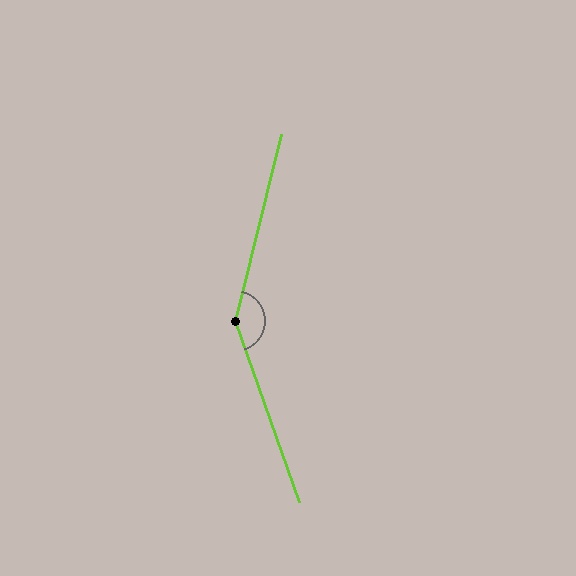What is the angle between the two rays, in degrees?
Approximately 147 degrees.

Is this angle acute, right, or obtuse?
It is obtuse.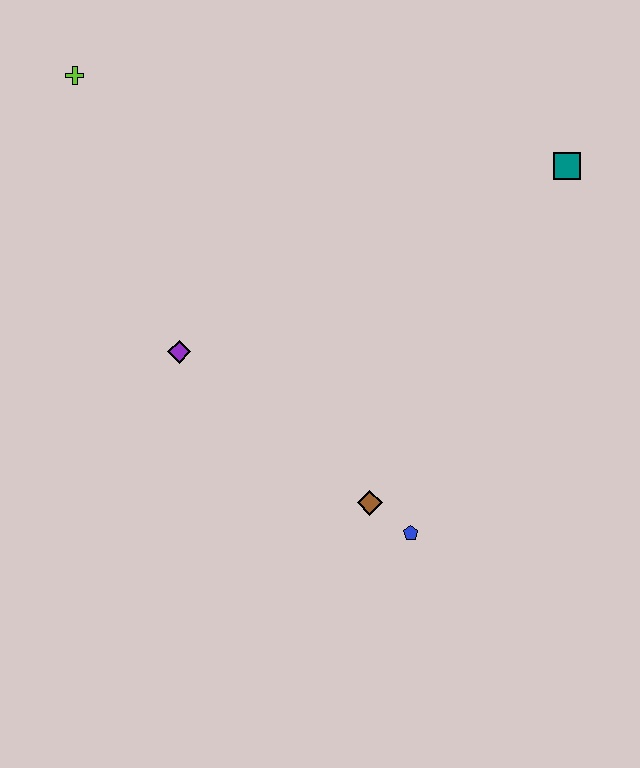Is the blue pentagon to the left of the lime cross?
No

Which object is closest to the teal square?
The brown diamond is closest to the teal square.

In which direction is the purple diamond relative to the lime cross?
The purple diamond is below the lime cross.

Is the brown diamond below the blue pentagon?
No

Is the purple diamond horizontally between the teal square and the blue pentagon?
No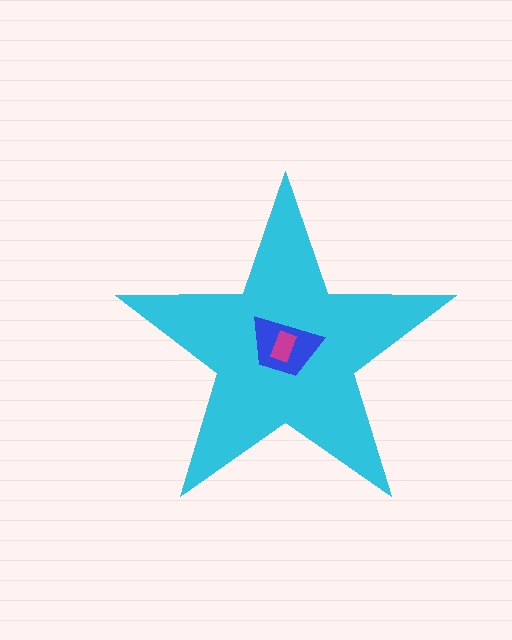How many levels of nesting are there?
3.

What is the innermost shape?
The magenta rectangle.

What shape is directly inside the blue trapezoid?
The magenta rectangle.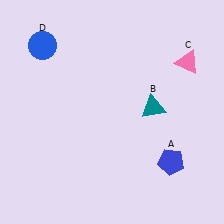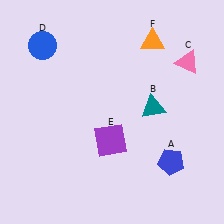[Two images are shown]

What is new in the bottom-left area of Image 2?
A purple square (E) was added in the bottom-left area of Image 2.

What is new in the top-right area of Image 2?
An orange triangle (F) was added in the top-right area of Image 2.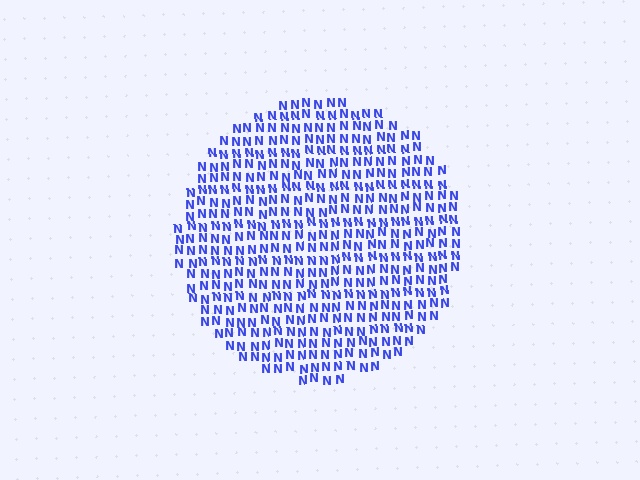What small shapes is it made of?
It is made of small letter N's.